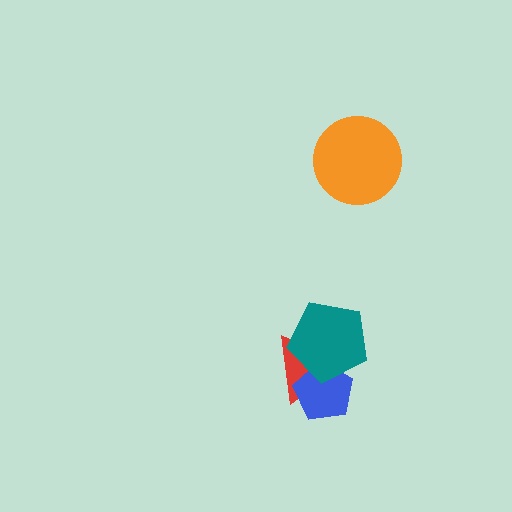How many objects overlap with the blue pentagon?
2 objects overlap with the blue pentagon.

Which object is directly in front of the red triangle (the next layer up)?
The blue pentagon is directly in front of the red triangle.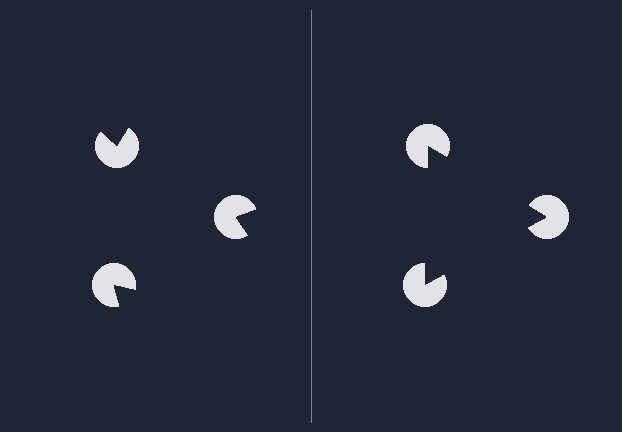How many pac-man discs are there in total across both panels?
6 — 3 on each side.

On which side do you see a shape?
An illusory triangle appears on the right side. On the left side the wedge cuts are rotated, so no coherent shape forms.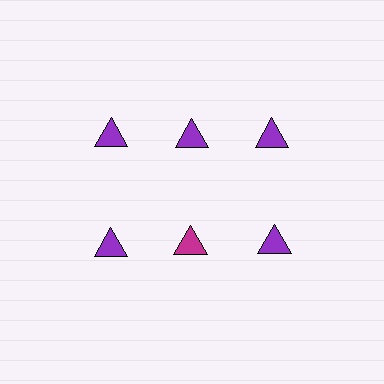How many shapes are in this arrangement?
There are 6 shapes arranged in a grid pattern.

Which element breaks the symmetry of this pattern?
The magenta triangle in the second row, second from left column breaks the symmetry. All other shapes are purple triangles.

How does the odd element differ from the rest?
It has a different color: magenta instead of purple.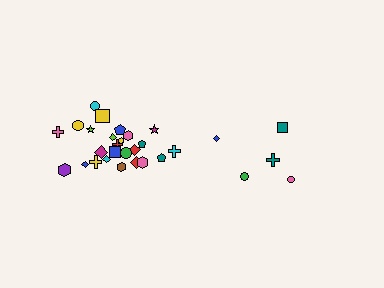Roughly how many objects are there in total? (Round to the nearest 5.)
Roughly 30 objects in total.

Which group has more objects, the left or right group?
The left group.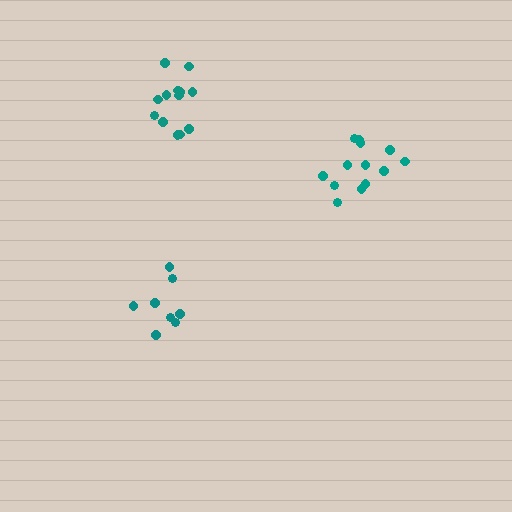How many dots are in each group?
Group 1: 13 dots, Group 2: 8 dots, Group 3: 13 dots (34 total).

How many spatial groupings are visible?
There are 3 spatial groupings.